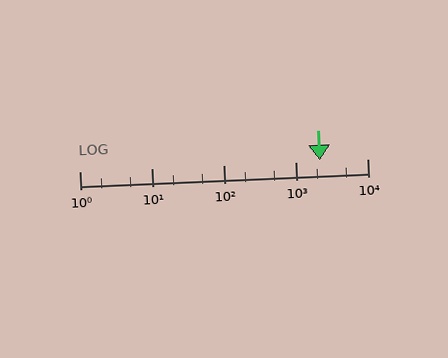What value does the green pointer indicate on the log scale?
The pointer indicates approximately 2200.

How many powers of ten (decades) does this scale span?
The scale spans 4 decades, from 1 to 10000.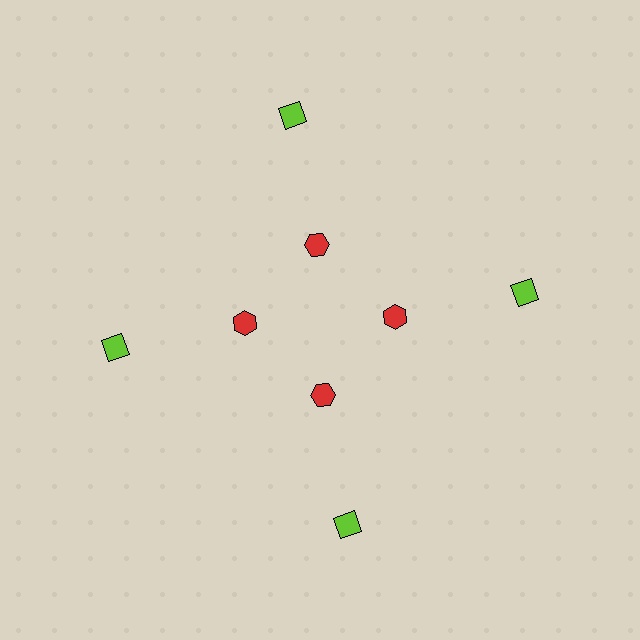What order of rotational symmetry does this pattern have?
This pattern has 4-fold rotational symmetry.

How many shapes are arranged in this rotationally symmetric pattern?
There are 8 shapes, arranged in 4 groups of 2.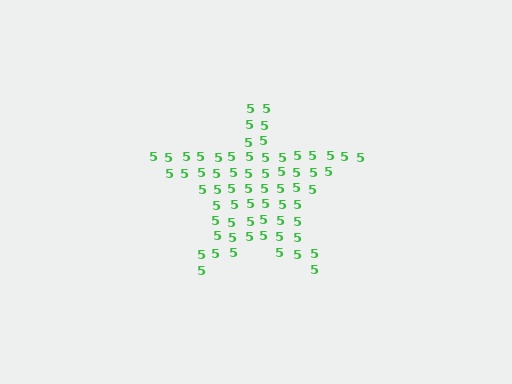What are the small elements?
The small elements are digit 5's.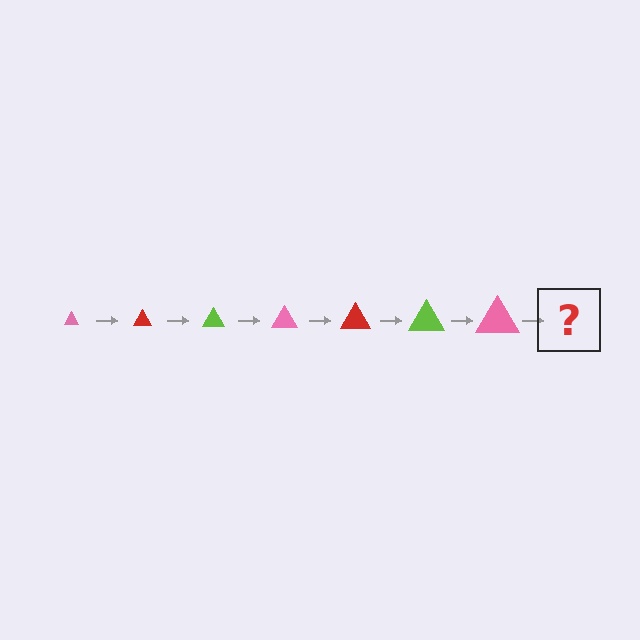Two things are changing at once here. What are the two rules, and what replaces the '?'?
The two rules are that the triangle grows larger each step and the color cycles through pink, red, and lime. The '?' should be a red triangle, larger than the previous one.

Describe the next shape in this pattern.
It should be a red triangle, larger than the previous one.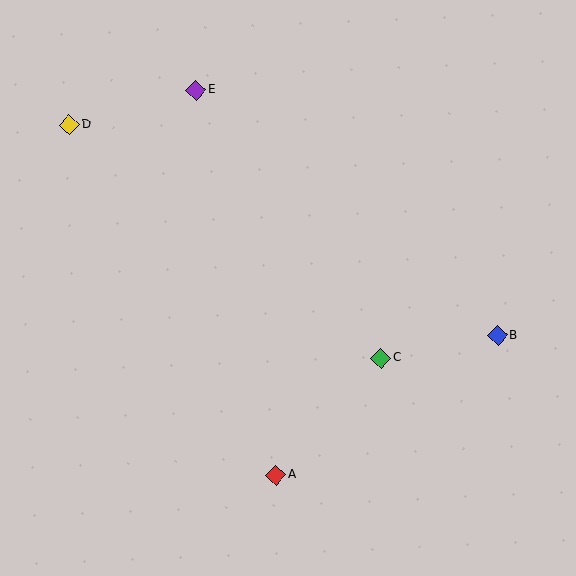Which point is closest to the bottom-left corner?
Point A is closest to the bottom-left corner.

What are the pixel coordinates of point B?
Point B is at (497, 336).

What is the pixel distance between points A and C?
The distance between A and C is 157 pixels.